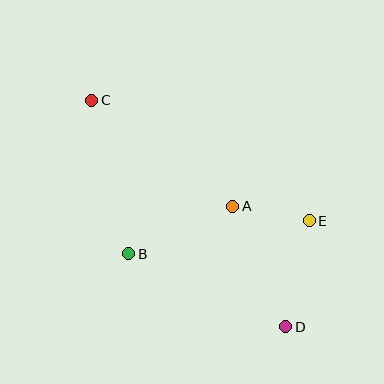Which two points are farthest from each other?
Points C and D are farthest from each other.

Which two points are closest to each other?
Points A and E are closest to each other.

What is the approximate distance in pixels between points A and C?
The distance between A and C is approximately 176 pixels.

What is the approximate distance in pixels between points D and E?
The distance between D and E is approximately 109 pixels.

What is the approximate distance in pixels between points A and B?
The distance between A and B is approximately 114 pixels.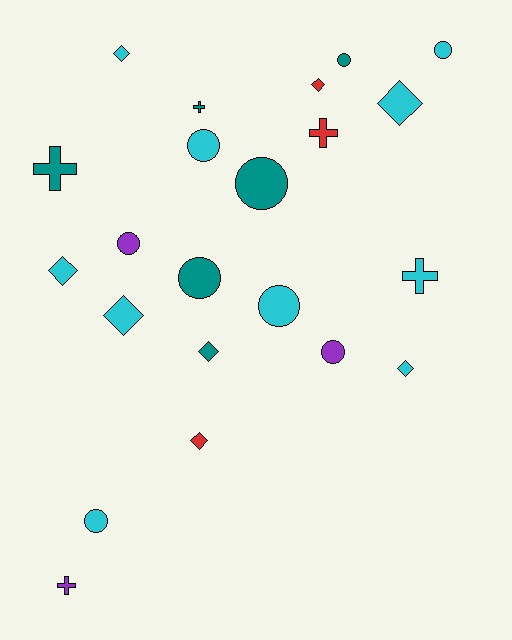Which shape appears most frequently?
Circle, with 9 objects.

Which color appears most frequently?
Cyan, with 10 objects.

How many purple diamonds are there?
There are no purple diamonds.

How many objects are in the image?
There are 22 objects.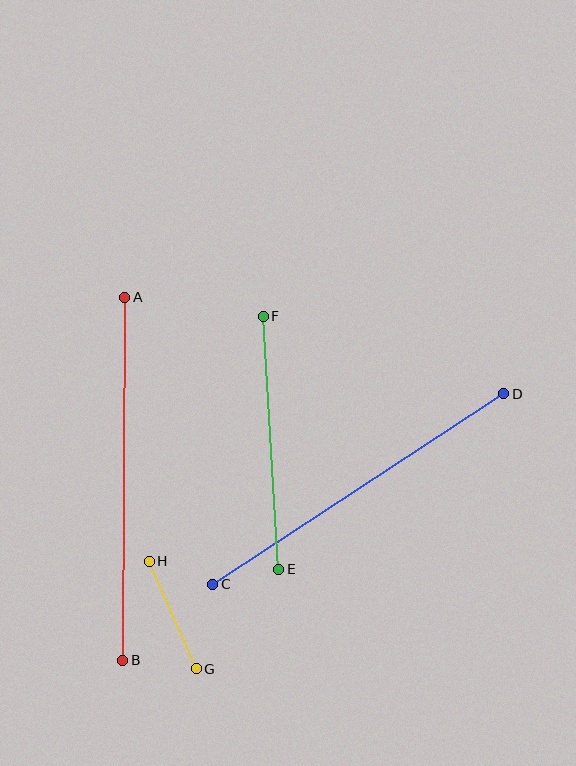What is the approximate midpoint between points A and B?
The midpoint is at approximately (124, 479) pixels.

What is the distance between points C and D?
The distance is approximately 348 pixels.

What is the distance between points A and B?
The distance is approximately 363 pixels.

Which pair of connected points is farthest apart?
Points A and B are farthest apart.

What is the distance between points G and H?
The distance is approximately 118 pixels.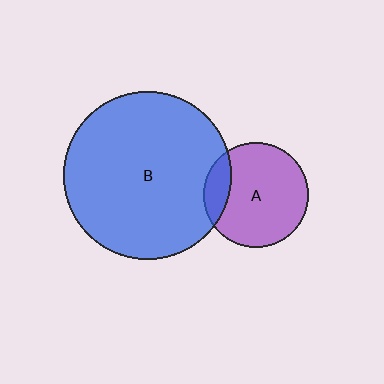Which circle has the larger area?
Circle B (blue).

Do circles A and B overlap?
Yes.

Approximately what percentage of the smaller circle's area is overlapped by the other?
Approximately 15%.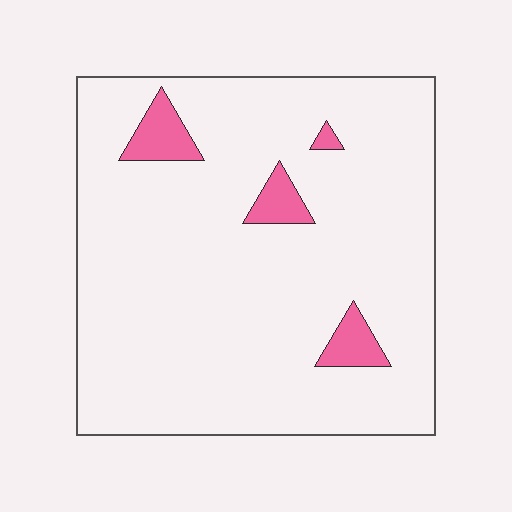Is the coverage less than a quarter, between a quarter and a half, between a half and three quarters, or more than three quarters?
Less than a quarter.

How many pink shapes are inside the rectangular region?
4.